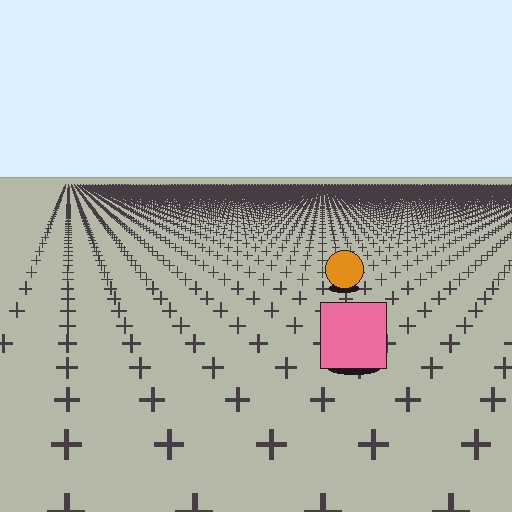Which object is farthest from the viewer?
The orange circle is farthest from the viewer. It appears smaller and the ground texture around it is denser.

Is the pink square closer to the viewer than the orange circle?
Yes. The pink square is closer — you can tell from the texture gradient: the ground texture is coarser near it.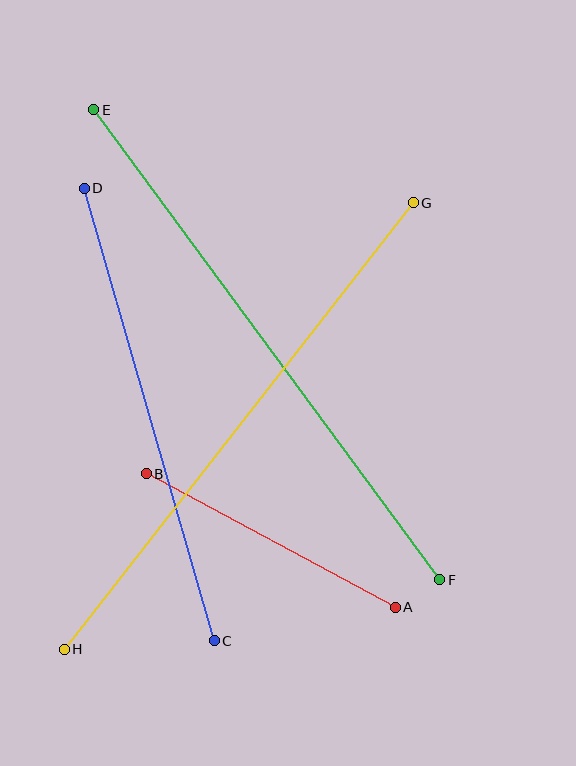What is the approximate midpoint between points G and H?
The midpoint is at approximately (239, 426) pixels.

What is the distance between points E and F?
The distance is approximately 584 pixels.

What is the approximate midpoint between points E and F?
The midpoint is at approximately (267, 345) pixels.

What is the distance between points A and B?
The distance is approximately 283 pixels.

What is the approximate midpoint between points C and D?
The midpoint is at approximately (149, 415) pixels.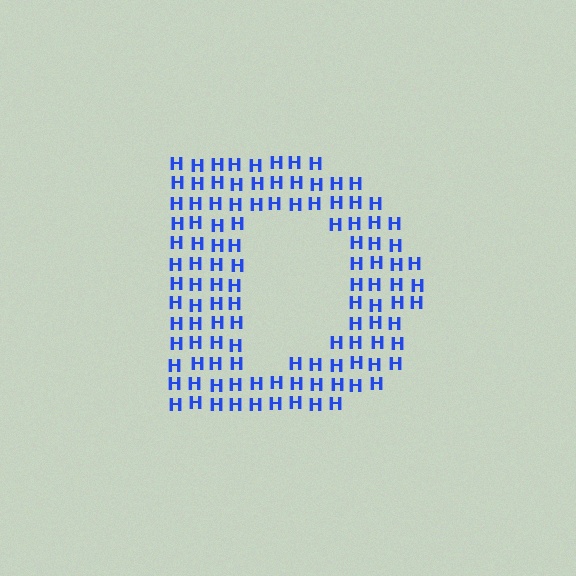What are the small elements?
The small elements are letter H's.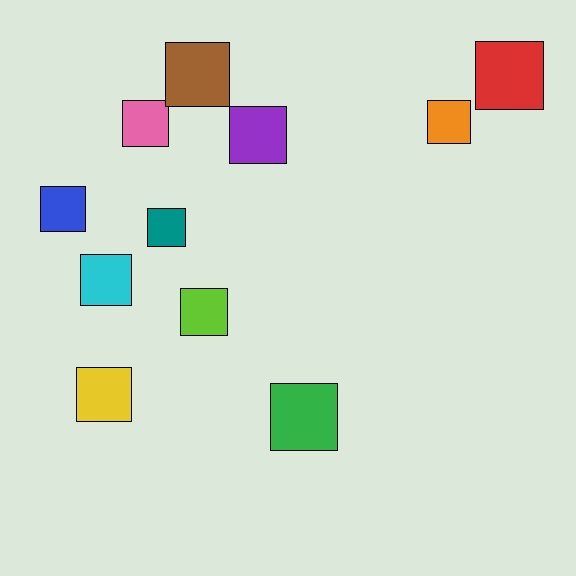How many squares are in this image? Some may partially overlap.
There are 11 squares.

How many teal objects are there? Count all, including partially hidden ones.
There is 1 teal object.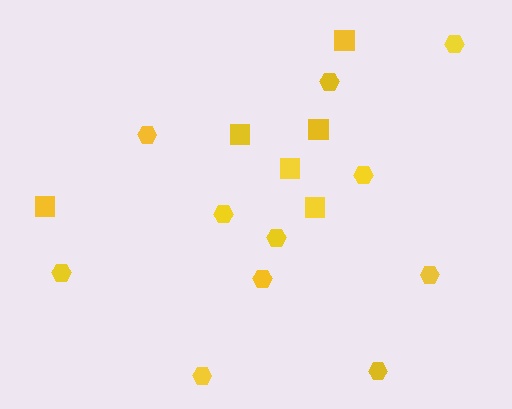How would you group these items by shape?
There are 2 groups: one group of squares (6) and one group of hexagons (11).